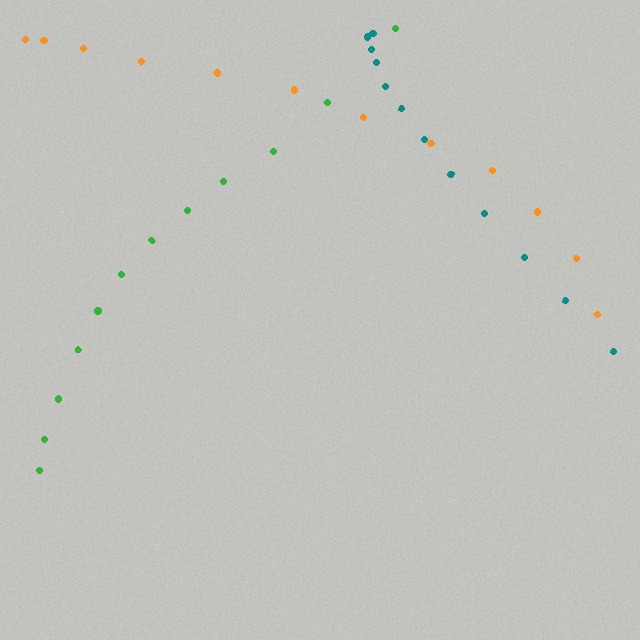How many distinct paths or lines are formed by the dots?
There are 3 distinct paths.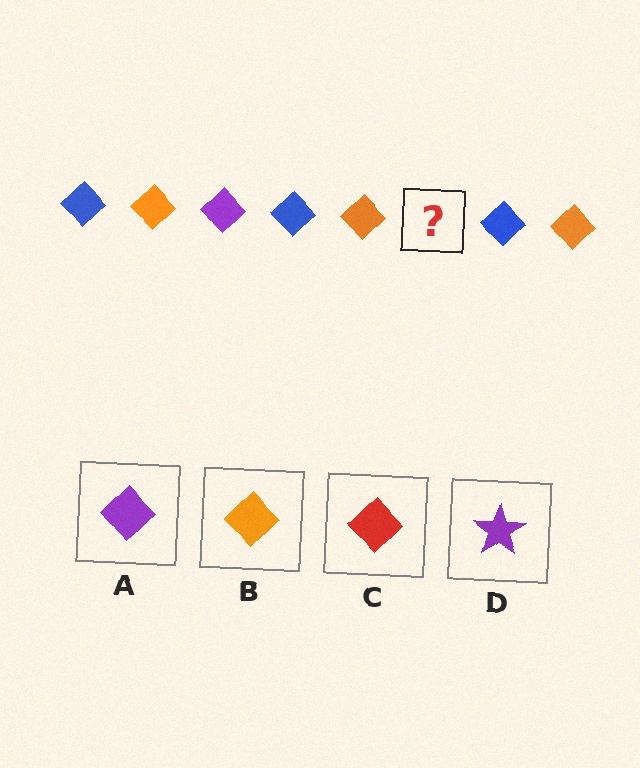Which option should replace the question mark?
Option A.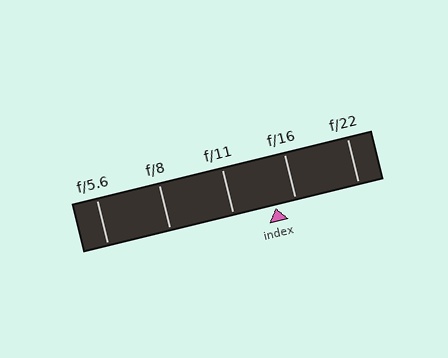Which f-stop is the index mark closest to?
The index mark is closest to f/16.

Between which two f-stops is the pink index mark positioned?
The index mark is between f/11 and f/16.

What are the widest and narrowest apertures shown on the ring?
The widest aperture shown is f/5.6 and the narrowest is f/22.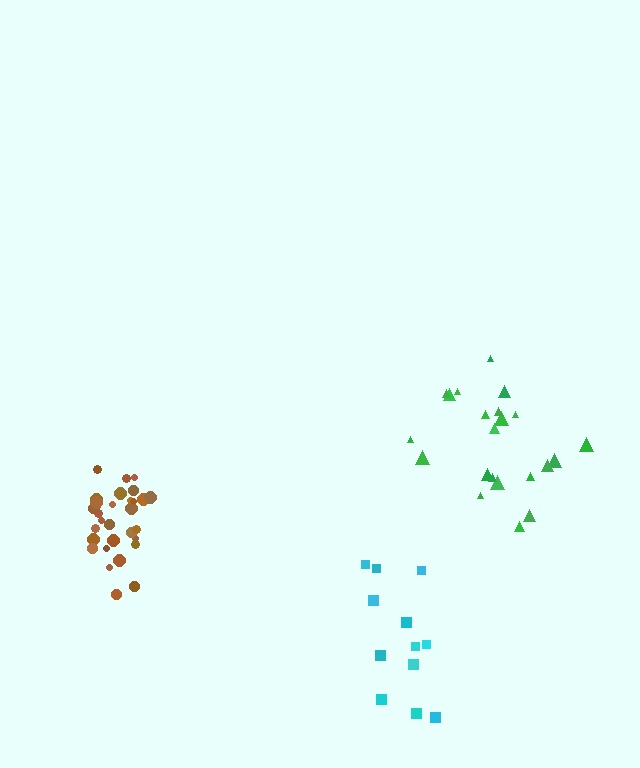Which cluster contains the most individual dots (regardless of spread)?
Brown (31).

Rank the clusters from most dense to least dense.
brown, green, cyan.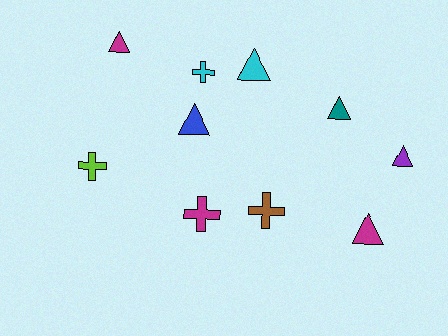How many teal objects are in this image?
There is 1 teal object.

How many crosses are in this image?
There are 4 crosses.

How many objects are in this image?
There are 10 objects.